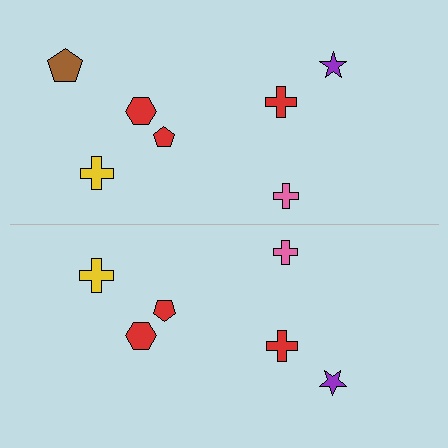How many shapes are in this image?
There are 13 shapes in this image.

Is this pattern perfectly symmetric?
No, the pattern is not perfectly symmetric. A brown pentagon is missing from the bottom side.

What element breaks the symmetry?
A brown pentagon is missing from the bottom side.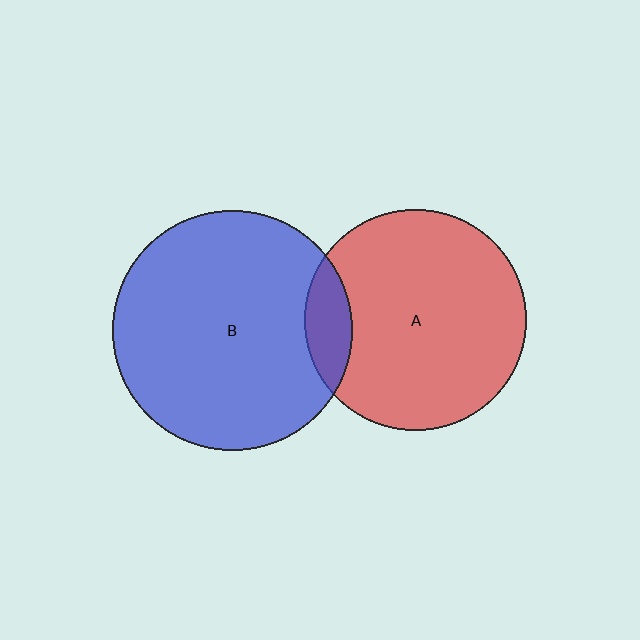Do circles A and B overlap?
Yes.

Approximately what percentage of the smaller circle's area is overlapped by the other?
Approximately 10%.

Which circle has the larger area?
Circle B (blue).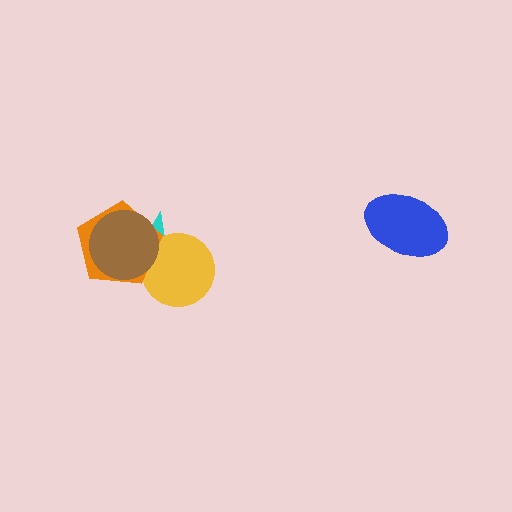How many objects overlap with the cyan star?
3 objects overlap with the cyan star.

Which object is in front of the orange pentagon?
The brown circle is in front of the orange pentagon.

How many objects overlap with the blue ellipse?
0 objects overlap with the blue ellipse.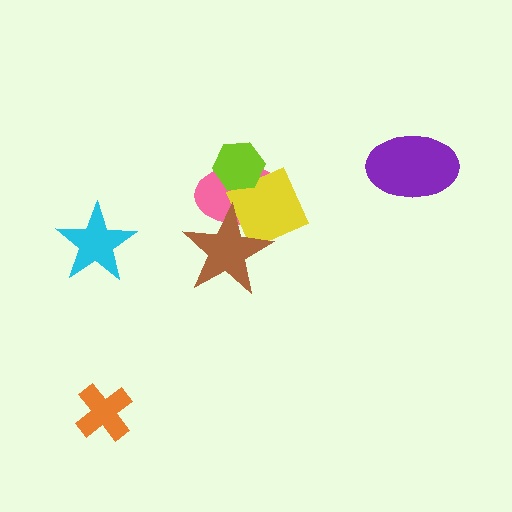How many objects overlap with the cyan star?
0 objects overlap with the cyan star.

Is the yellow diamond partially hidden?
Yes, it is partially covered by another shape.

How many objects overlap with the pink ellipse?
3 objects overlap with the pink ellipse.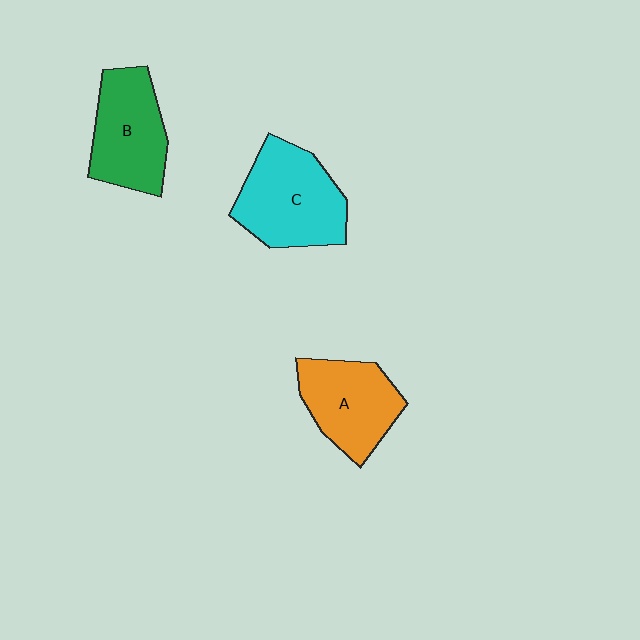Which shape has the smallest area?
Shape A (orange).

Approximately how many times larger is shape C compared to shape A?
Approximately 1.2 times.